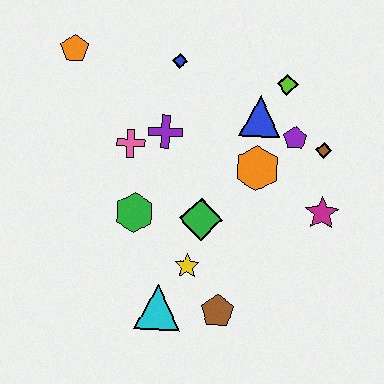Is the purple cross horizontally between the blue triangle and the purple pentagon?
No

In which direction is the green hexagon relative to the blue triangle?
The green hexagon is to the left of the blue triangle.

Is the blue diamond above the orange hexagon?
Yes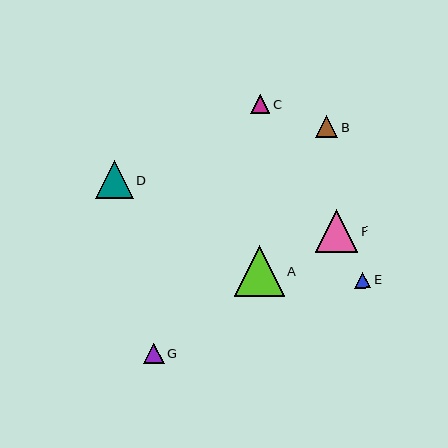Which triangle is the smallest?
Triangle E is the smallest with a size of approximately 17 pixels.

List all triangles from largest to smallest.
From largest to smallest: A, F, D, B, G, C, E.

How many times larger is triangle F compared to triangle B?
Triangle F is approximately 1.9 times the size of triangle B.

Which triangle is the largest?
Triangle A is the largest with a size of approximately 50 pixels.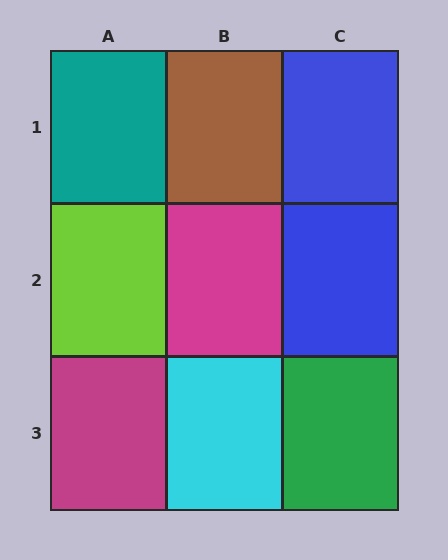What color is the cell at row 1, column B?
Brown.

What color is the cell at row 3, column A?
Magenta.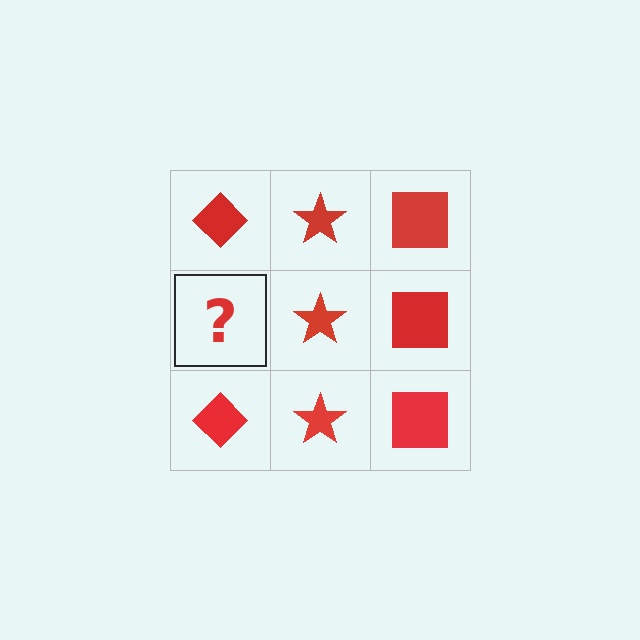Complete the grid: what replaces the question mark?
The question mark should be replaced with a red diamond.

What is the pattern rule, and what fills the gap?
The rule is that each column has a consistent shape. The gap should be filled with a red diamond.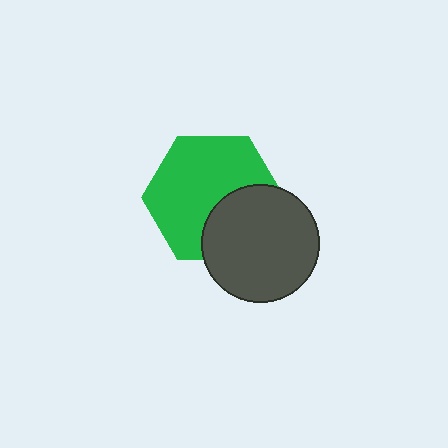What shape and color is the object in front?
The object in front is a dark gray circle.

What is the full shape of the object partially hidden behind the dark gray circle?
The partially hidden object is a green hexagon.